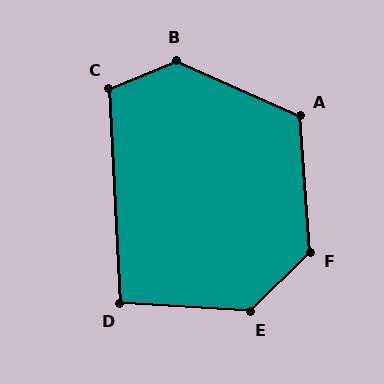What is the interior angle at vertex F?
Approximately 131 degrees (obtuse).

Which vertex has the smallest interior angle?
D, at approximately 96 degrees.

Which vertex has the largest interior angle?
B, at approximately 133 degrees.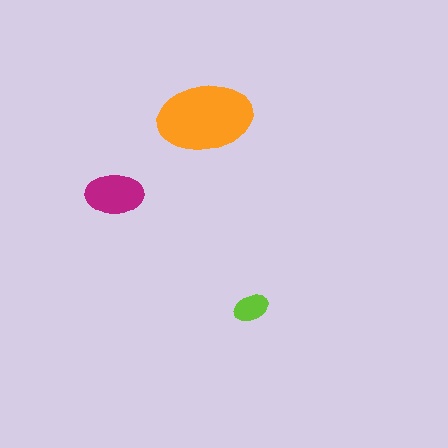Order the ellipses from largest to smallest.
the orange one, the magenta one, the lime one.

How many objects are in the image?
There are 3 objects in the image.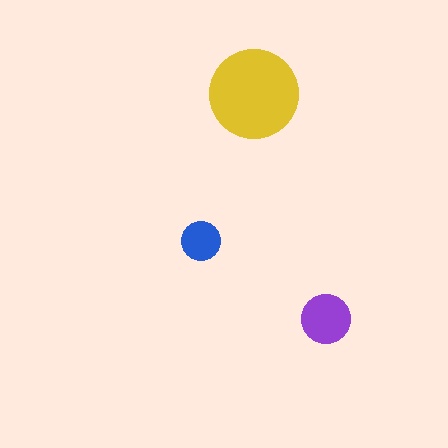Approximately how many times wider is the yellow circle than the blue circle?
About 2.5 times wider.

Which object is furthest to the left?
The blue circle is leftmost.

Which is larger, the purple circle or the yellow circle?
The yellow one.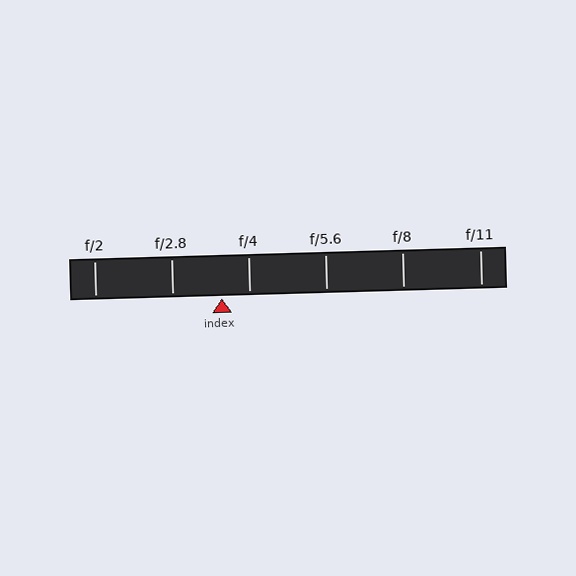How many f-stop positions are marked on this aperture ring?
There are 6 f-stop positions marked.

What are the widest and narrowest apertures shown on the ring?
The widest aperture shown is f/2 and the narrowest is f/11.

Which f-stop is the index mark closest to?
The index mark is closest to f/4.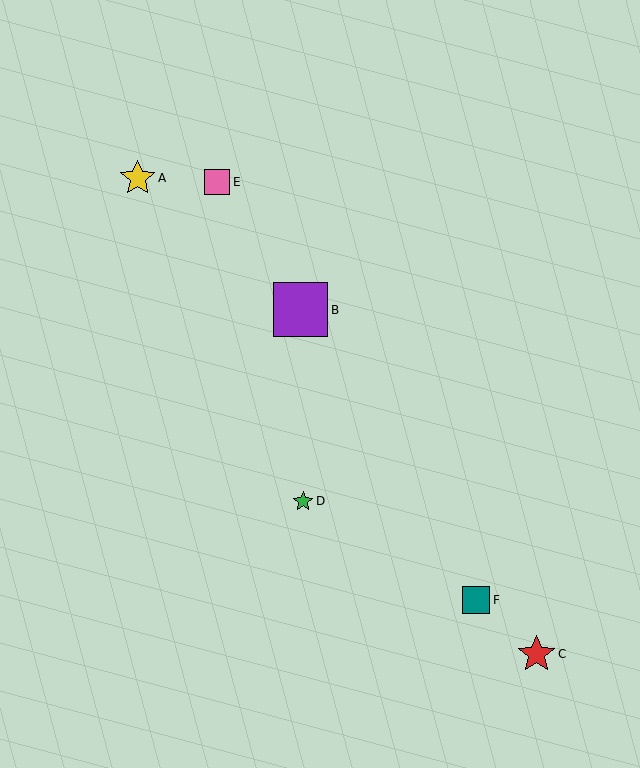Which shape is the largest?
The purple square (labeled B) is the largest.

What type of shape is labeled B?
Shape B is a purple square.